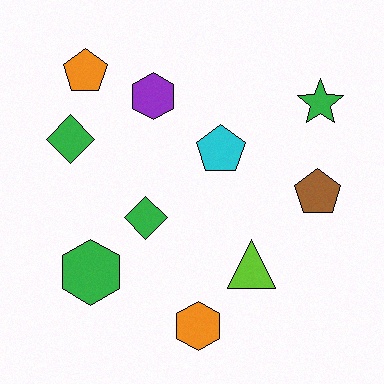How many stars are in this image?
There is 1 star.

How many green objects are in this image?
There are 4 green objects.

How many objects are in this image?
There are 10 objects.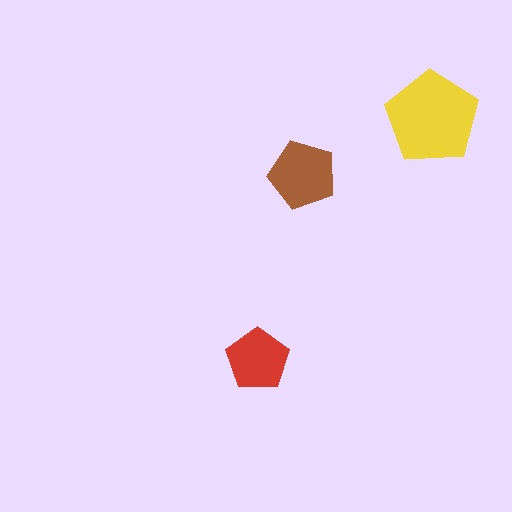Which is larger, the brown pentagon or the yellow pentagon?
The yellow one.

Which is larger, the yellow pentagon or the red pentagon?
The yellow one.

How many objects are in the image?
There are 3 objects in the image.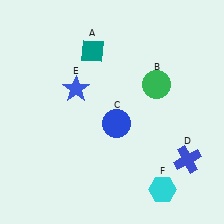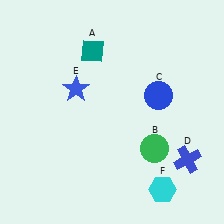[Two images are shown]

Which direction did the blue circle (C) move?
The blue circle (C) moved right.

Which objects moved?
The objects that moved are: the green circle (B), the blue circle (C).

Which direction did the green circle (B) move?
The green circle (B) moved down.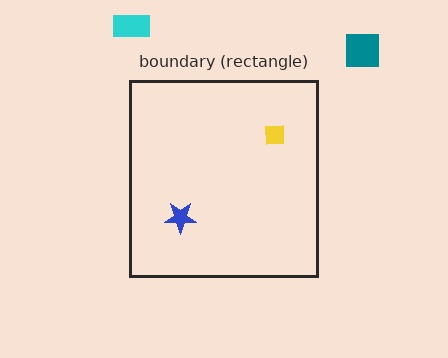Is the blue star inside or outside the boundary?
Inside.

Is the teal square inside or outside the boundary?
Outside.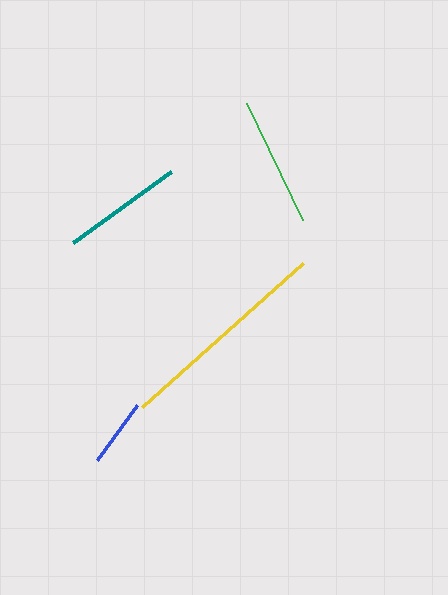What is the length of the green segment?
The green segment is approximately 130 pixels long.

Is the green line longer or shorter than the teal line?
The green line is longer than the teal line.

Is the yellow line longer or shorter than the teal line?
The yellow line is longer than the teal line.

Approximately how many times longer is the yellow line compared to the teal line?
The yellow line is approximately 1.8 times the length of the teal line.